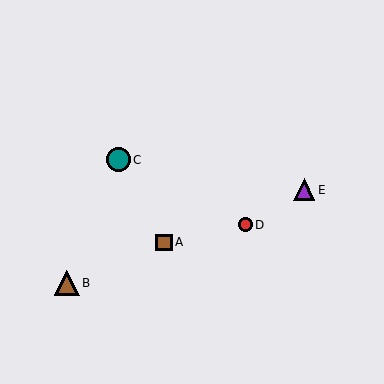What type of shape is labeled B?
Shape B is a brown triangle.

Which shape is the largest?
The brown triangle (labeled B) is the largest.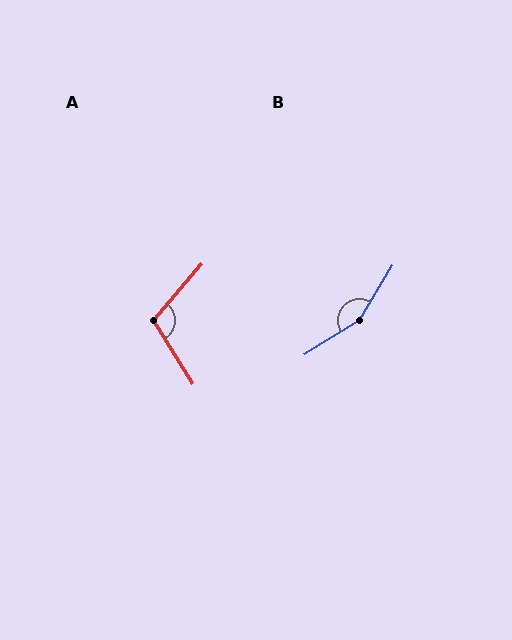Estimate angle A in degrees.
Approximately 107 degrees.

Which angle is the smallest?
A, at approximately 107 degrees.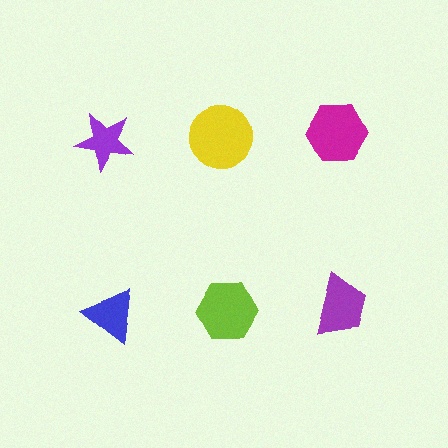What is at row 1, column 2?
A yellow circle.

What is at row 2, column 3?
A purple trapezoid.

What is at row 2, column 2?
A lime hexagon.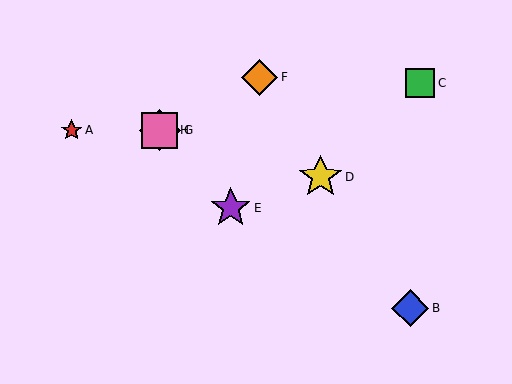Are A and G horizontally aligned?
Yes, both are at y≈130.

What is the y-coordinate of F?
Object F is at y≈77.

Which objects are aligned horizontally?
Objects A, G, H are aligned horizontally.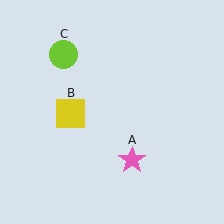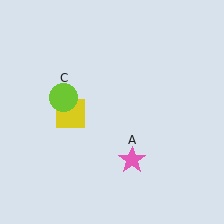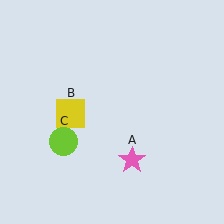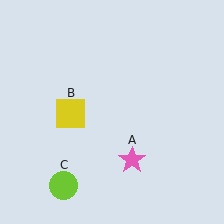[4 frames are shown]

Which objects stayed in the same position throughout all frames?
Pink star (object A) and yellow square (object B) remained stationary.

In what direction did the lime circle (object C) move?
The lime circle (object C) moved down.